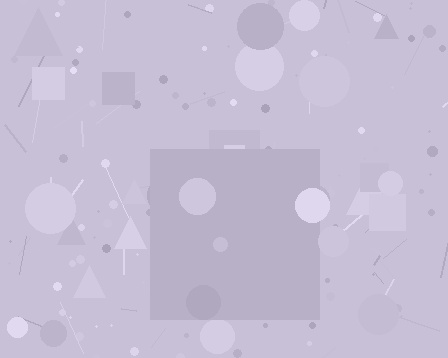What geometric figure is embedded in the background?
A square is embedded in the background.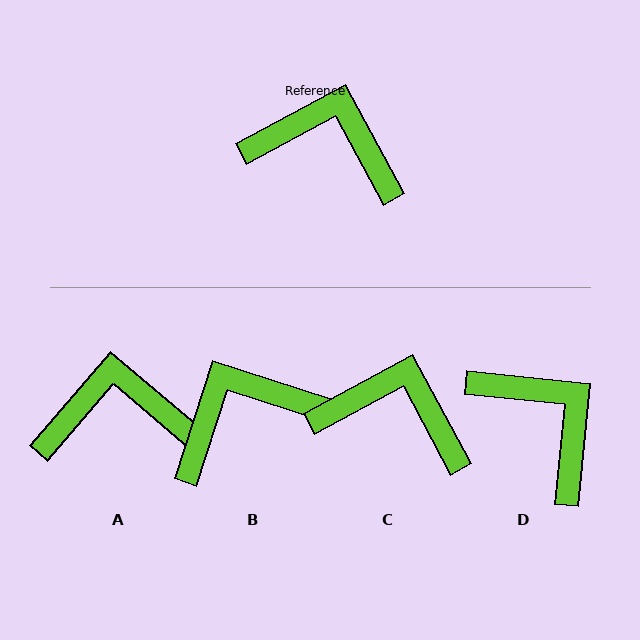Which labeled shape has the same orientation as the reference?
C.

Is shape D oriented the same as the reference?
No, it is off by about 34 degrees.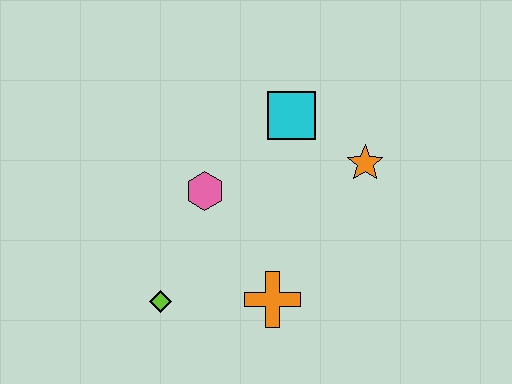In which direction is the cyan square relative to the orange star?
The cyan square is to the left of the orange star.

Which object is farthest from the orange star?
The lime diamond is farthest from the orange star.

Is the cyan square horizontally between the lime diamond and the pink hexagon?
No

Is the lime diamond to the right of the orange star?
No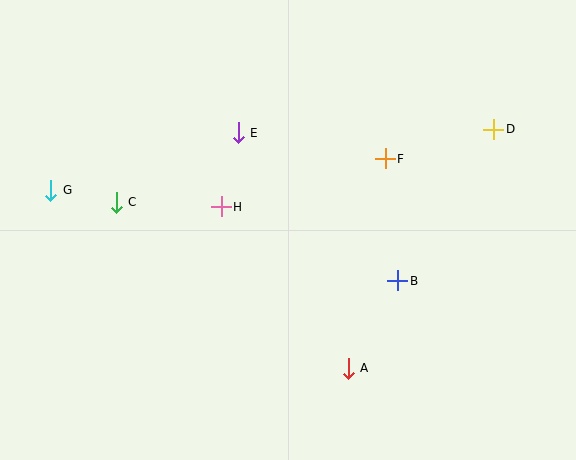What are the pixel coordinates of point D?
Point D is at (494, 129).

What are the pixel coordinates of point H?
Point H is at (221, 207).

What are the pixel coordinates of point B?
Point B is at (398, 281).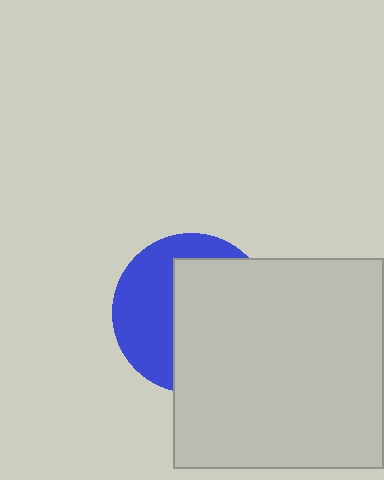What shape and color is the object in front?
The object in front is a light gray square.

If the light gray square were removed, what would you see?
You would see the complete blue circle.